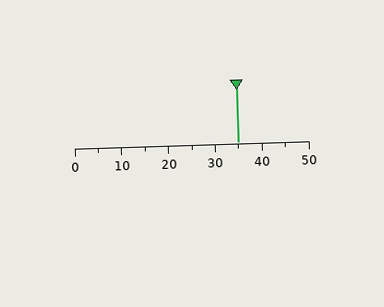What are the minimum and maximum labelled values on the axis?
The axis runs from 0 to 50.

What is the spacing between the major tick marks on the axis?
The major ticks are spaced 10 apart.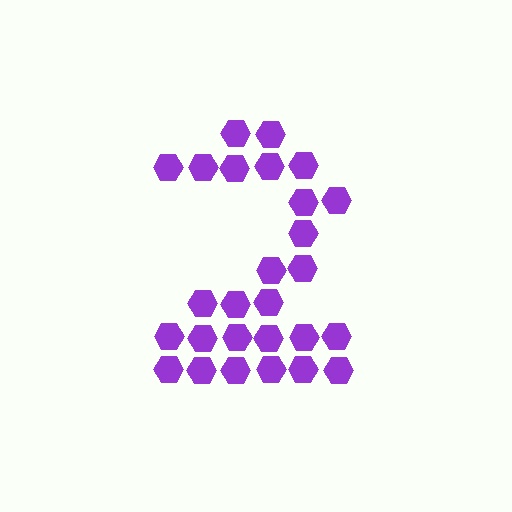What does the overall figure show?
The overall figure shows the digit 2.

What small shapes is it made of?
It is made of small hexagons.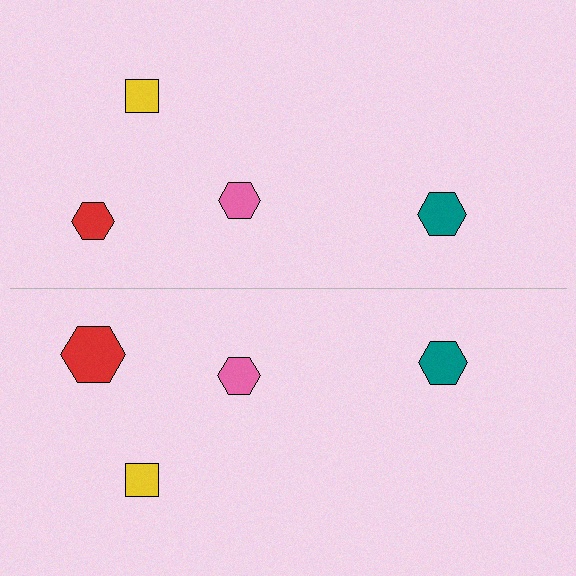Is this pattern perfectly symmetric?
No, the pattern is not perfectly symmetric. The red hexagon on the bottom side has a different size than its mirror counterpart.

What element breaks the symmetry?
The red hexagon on the bottom side has a different size than its mirror counterpart.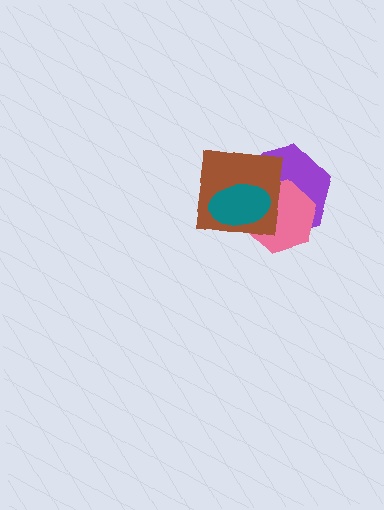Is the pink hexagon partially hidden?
Yes, it is partially covered by another shape.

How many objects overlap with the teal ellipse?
3 objects overlap with the teal ellipse.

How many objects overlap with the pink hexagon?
3 objects overlap with the pink hexagon.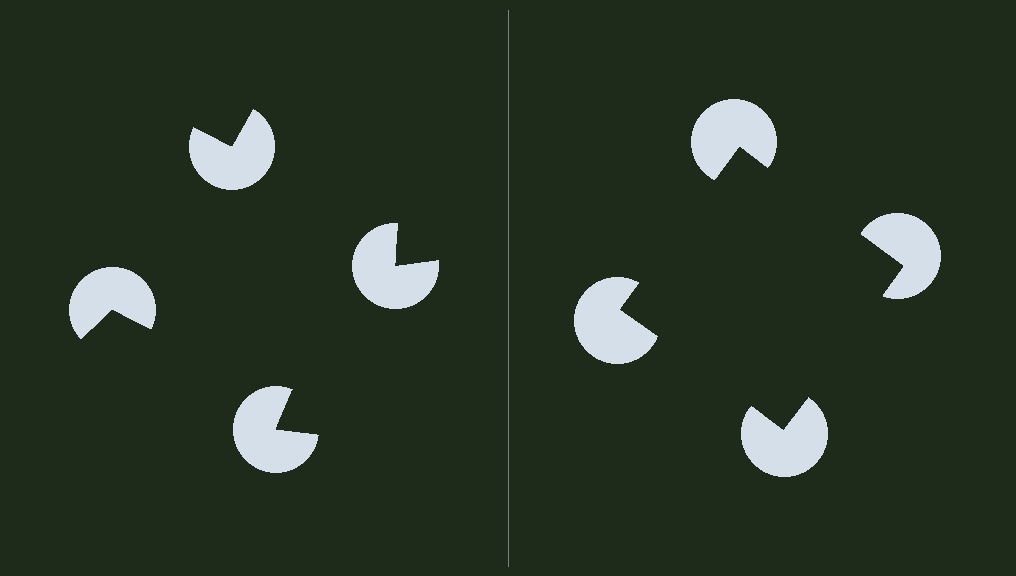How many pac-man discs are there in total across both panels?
8 — 4 on each side.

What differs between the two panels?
The pac-man discs are positioned identically on both sides; only the wedge orientations differ. On the right they align to a square; on the left they are misaligned.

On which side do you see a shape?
An illusory square appears on the right side. On the left side the wedge cuts are rotated, so no coherent shape forms.